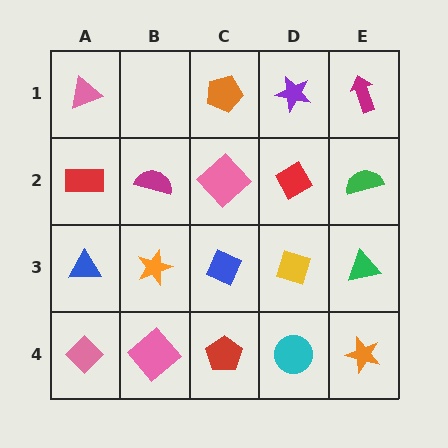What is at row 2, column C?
A pink diamond.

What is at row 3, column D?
A yellow diamond.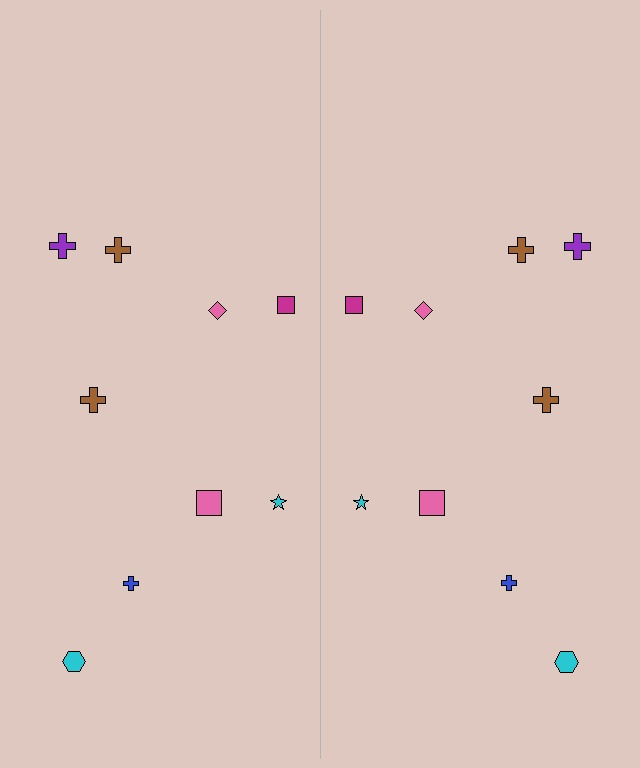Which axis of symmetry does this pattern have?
The pattern has a vertical axis of symmetry running through the center of the image.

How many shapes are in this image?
There are 18 shapes in this image.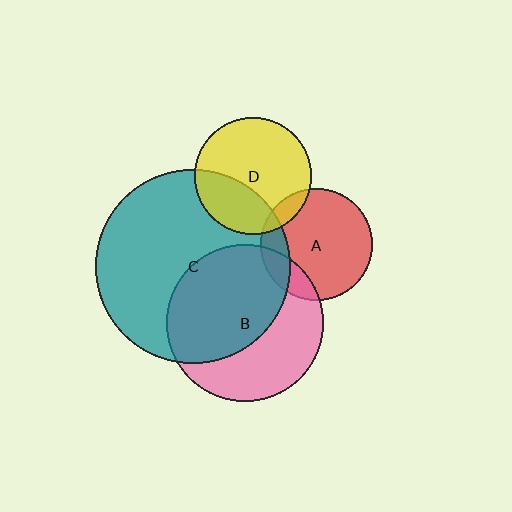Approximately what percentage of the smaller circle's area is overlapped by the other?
Approximately 10%.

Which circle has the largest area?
Circle C (teal).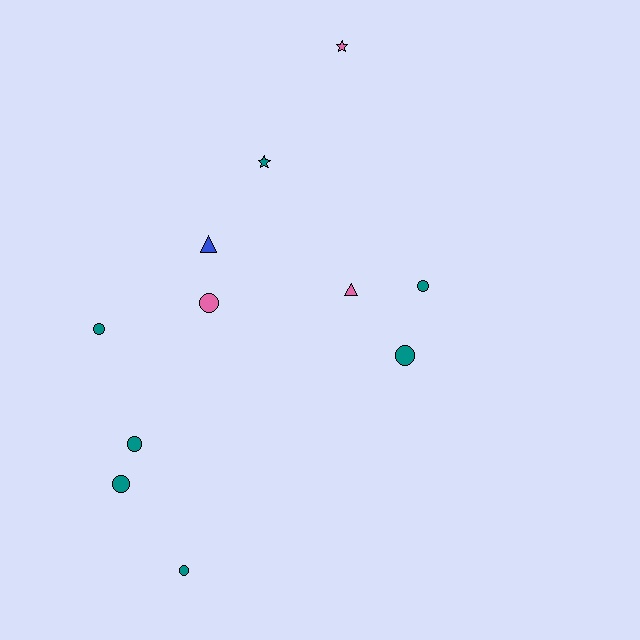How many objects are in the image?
There are 11 objects.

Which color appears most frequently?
Teal, with 7 objects.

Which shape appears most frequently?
Circle, with 7 objects.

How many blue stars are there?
There are no blue stars.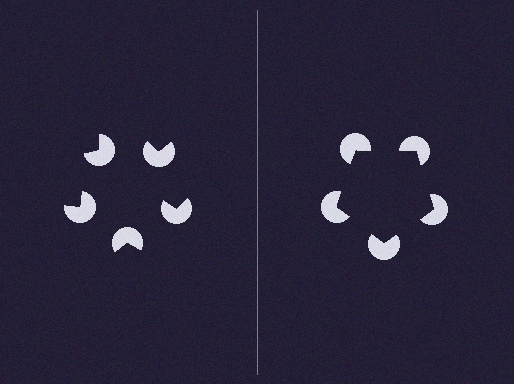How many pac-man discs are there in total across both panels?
10 — 5 on each side.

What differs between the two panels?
The pac-man discs are positioned identically on both sides; only the wedge orientations differ. On the right they align to a pentagon; on the left they are misaligned.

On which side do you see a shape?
An illusory pentagon appears on the right side. On the left side the wedge cuts are rotated, so no coherent shape forms.